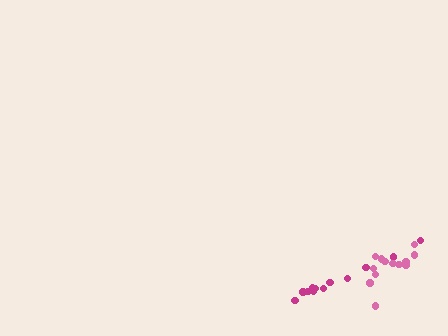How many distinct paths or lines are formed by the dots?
There are 2 distinct paths.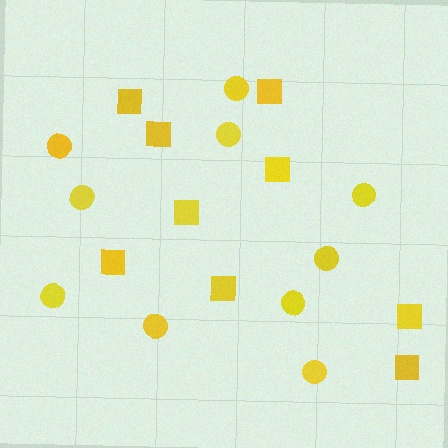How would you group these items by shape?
There are 2 groups: one group of squares (9) and one group of circles (10).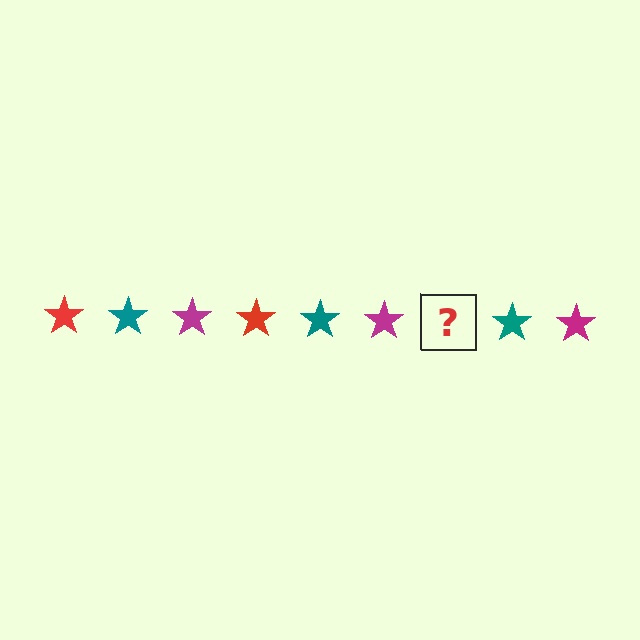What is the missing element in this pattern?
The missing element is a red star.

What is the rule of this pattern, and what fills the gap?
The rule is that the pattern cycles through red, teal, magenta stars. The gap should be filled with a red star.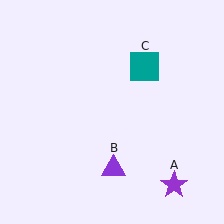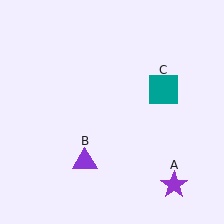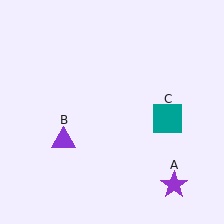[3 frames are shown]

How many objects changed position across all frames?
2 objects changed position: purple triangle (object B), teal square (object C).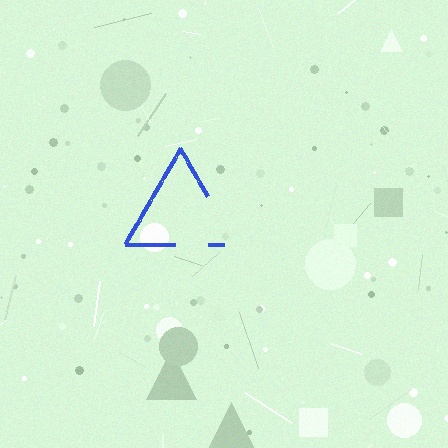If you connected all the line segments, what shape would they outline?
They would outline a triangle.